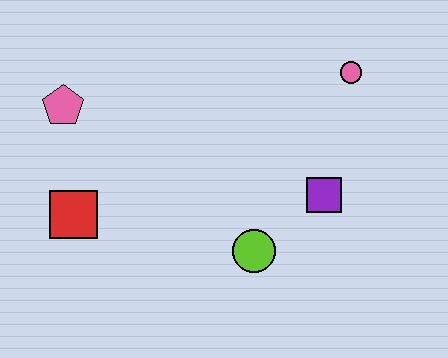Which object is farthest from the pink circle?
The red square is farthest from the pink circle.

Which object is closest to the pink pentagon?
The red square is closest to the pink pentagon.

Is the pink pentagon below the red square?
No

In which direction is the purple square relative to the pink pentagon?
The purple square is to the right of the pink pentagon.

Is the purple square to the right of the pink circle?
No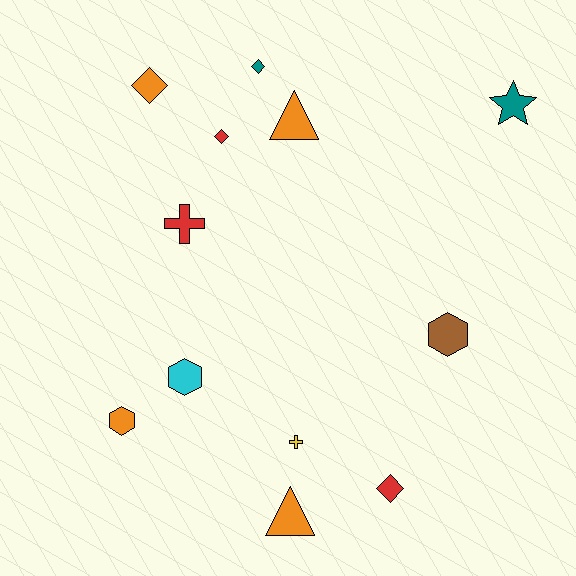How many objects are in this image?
There are 12 objects.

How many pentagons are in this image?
There are no pentagons.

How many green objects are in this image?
There are no green objects.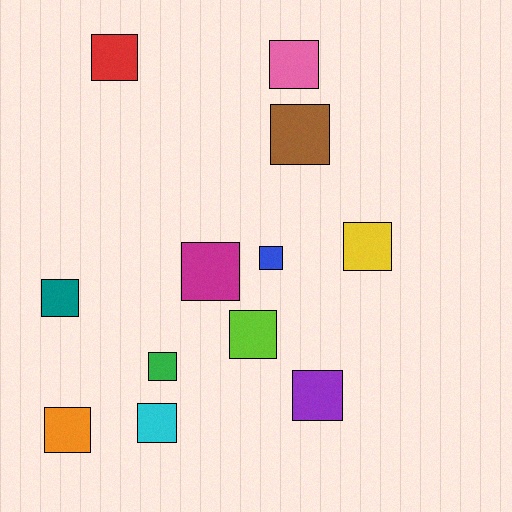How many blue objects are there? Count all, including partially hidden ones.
There is 1 blue object.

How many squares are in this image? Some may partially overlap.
There are 12 squares.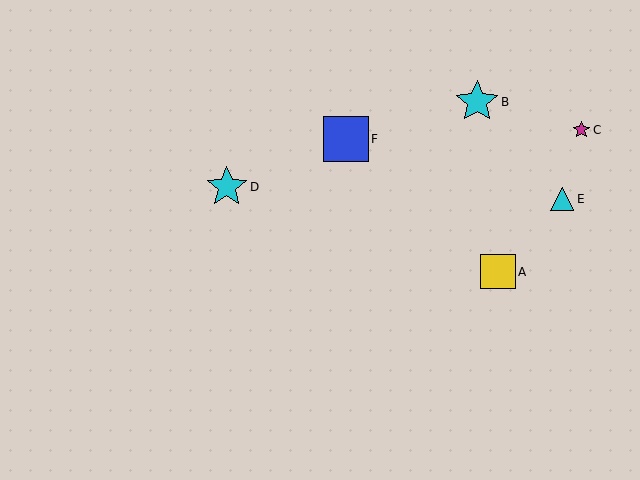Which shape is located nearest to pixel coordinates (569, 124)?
The magenta star (labeled C) at (581, 130) is nearest to that location.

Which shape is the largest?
The blue square (labeled F) is the largest.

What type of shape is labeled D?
Shape D is a cyan star.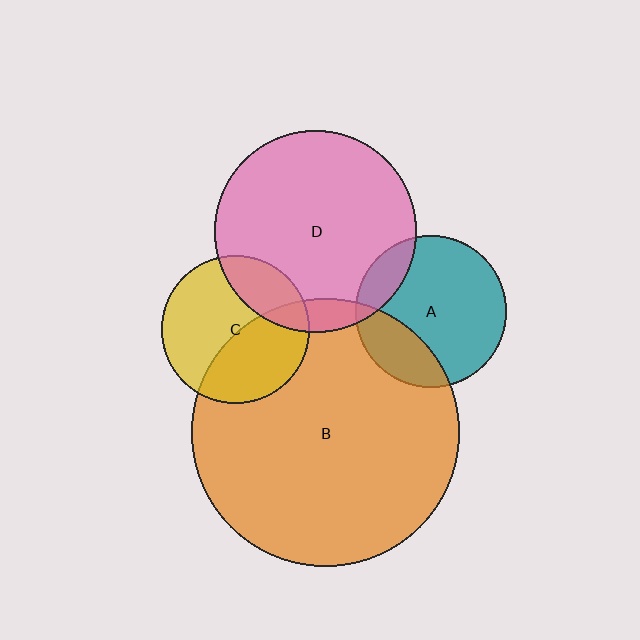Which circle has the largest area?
Circle B (orange).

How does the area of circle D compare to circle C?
Approximately 1.9 times.